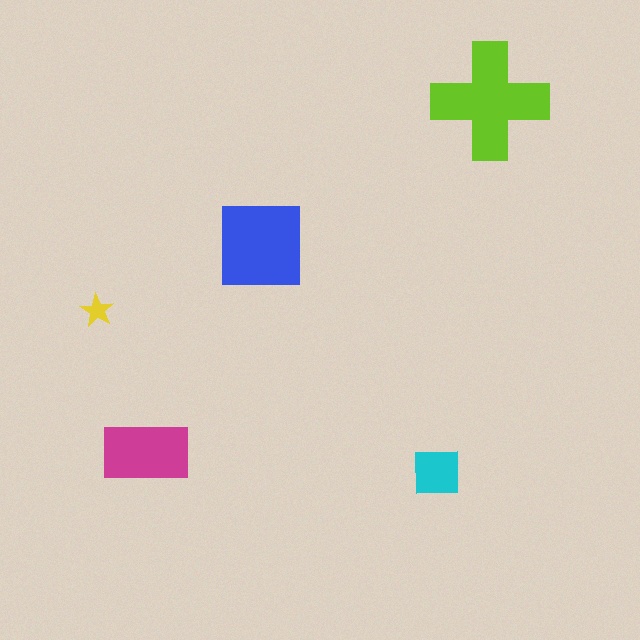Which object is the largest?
The lime cross.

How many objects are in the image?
There are 5 objects in the image.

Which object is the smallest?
The yellow star.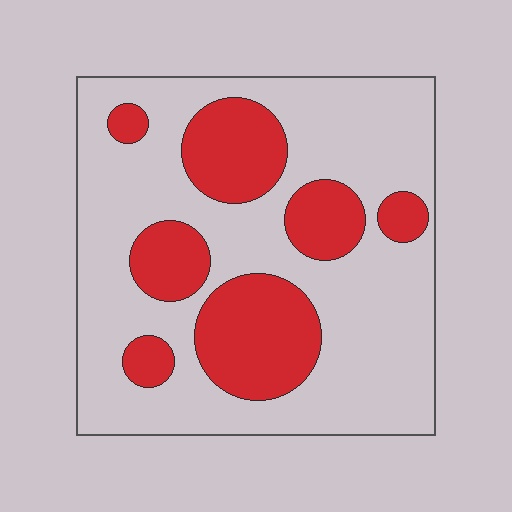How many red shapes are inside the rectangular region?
7.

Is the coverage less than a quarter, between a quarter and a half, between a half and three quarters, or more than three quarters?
Between a quarter and a half.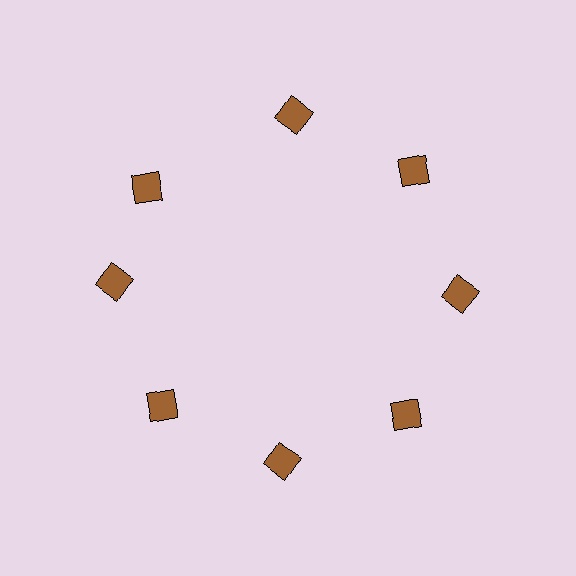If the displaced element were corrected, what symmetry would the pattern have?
It would have 8-fold rotational symmetry — the pattern would map onto itself every 45 degrees.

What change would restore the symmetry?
The symmetry would be restored by rotating it back into even spacing with its neighbors so that all 8 diamonds sit at equal angles and equal distance from the center.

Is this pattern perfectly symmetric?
No. The 8 brown diamonds are arranged in a ring, but one element near the 10 o'clock position is rotated out of alignment along the ring, breaking the 8-fold rotational symmetry.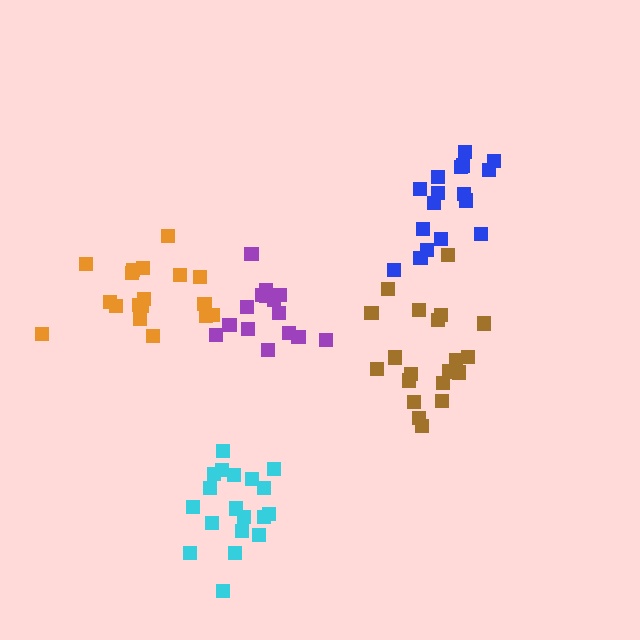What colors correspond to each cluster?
The clusters are colored: purple, blue, orange, brown, cyan.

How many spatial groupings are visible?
There are 5 spatial groupings.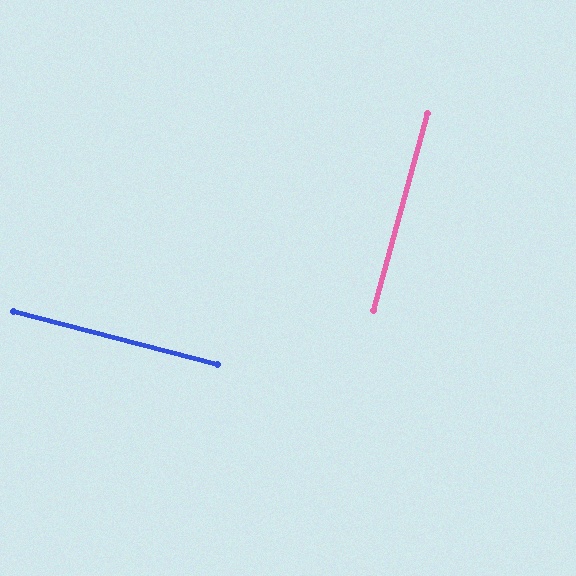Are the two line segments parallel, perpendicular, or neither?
Perpendicular — they meet at approximately 89°.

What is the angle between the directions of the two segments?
Approximately 89 degrees.